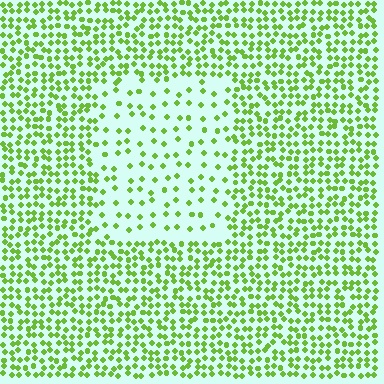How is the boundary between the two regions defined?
The boundary is defined by a change in element density (approximately 2.5x ratio). All elements are the same color, size, and shape.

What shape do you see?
I see a rectangle.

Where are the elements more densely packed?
The elements are more densely packed outside the rectangle boundary.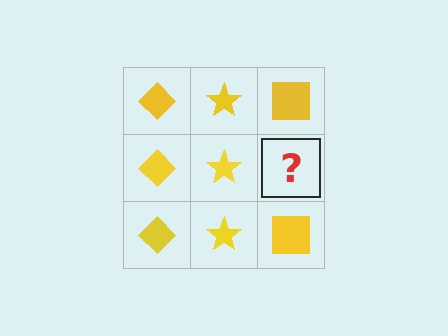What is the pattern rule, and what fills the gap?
The rule is that each column has a consistent shape. The gap should be filled with a yellow square.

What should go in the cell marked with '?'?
The missing cell should contain a yellow square.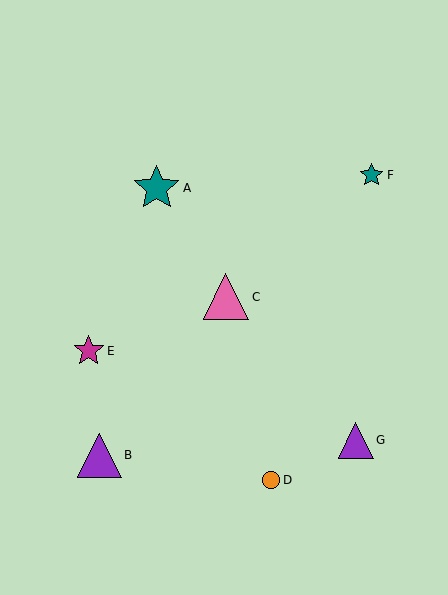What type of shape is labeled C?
Shape C is a pink triangle.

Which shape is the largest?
The teal star (labeled A) is the largest.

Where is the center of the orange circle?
The center of the orange circle is at (271, 480).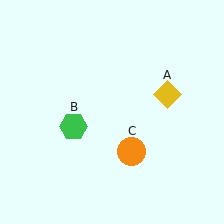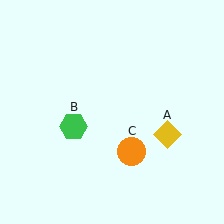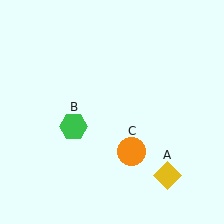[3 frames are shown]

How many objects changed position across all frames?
1 object changed position: yellow diamond (object A).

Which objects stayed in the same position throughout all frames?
Green hexagon (object B) and orange circle (object C) remained stationary.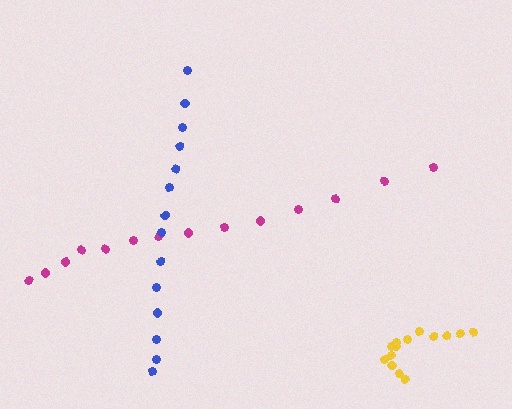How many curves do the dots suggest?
There are 3 distinct paths.